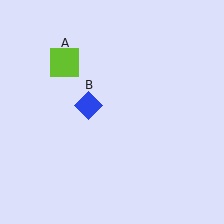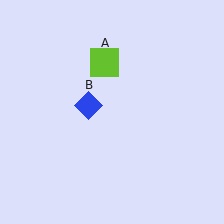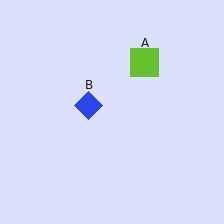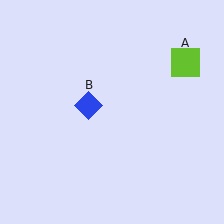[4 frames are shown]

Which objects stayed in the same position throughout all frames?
Blue diamond (object B) remained stationary.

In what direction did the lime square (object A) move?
The lime square (object A) moved right.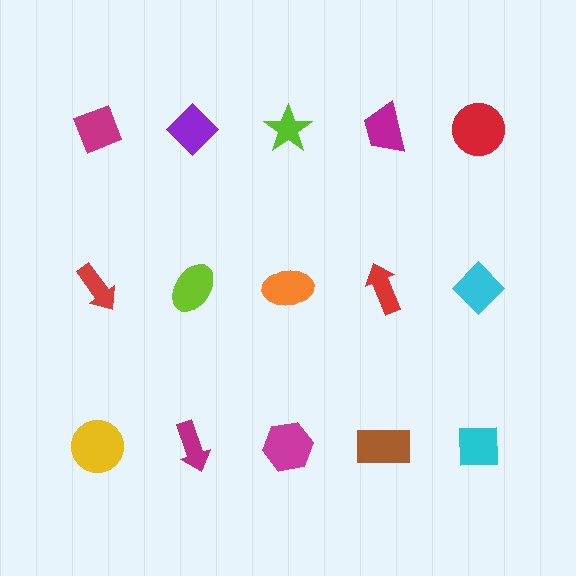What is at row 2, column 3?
An orange ellipse.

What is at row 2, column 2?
A lime ellipse.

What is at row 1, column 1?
A magenta diamond.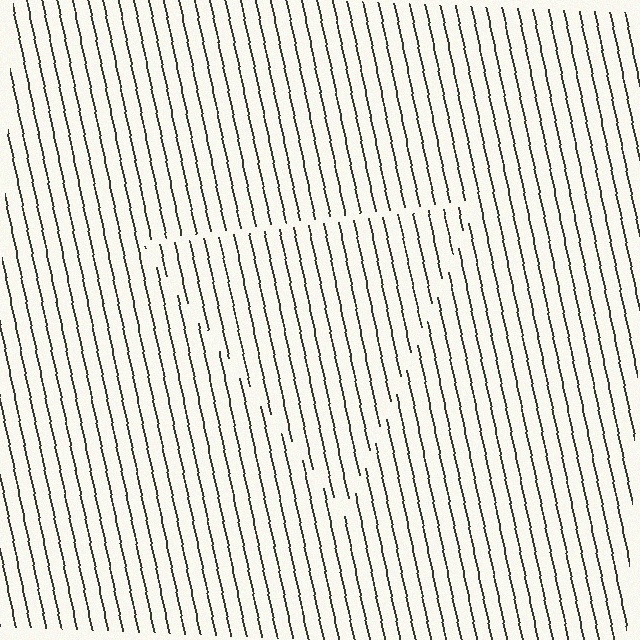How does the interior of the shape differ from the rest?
The interior of the shape contains the same grating, shifted by half a period — the contour is defined by the phase discontinuity where line-ends from the inner and outer gratings abut.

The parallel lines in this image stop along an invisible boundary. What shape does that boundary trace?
An illusory triangle. The interior of the shape contains the same grating, shifted by half a period — the contour is defined by the phase discontinuity where line-ends from the inner and outer gratings abut.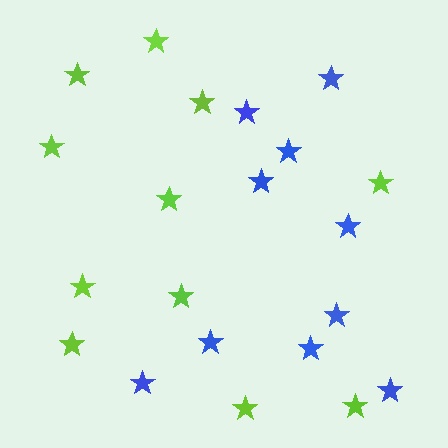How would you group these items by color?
There are 2 groups: one group of blue stars (10) and one group of lime stars (11).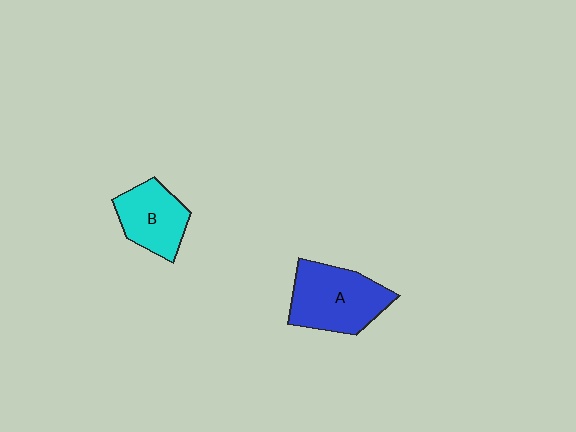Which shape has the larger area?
Shape A (blue).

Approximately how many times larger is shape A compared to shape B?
Approximately 1.4 times.